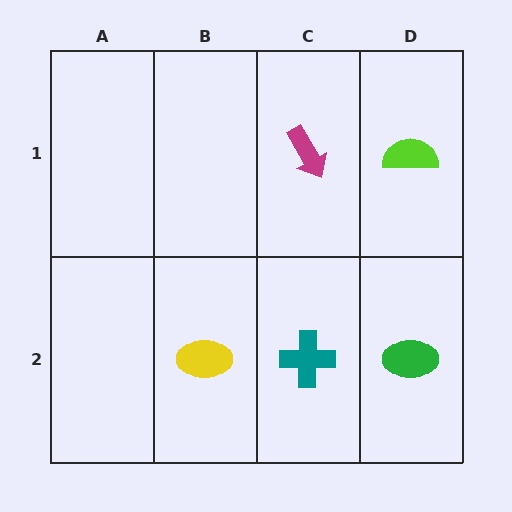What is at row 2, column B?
A yellow ellipse.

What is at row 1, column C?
A magenta arrow.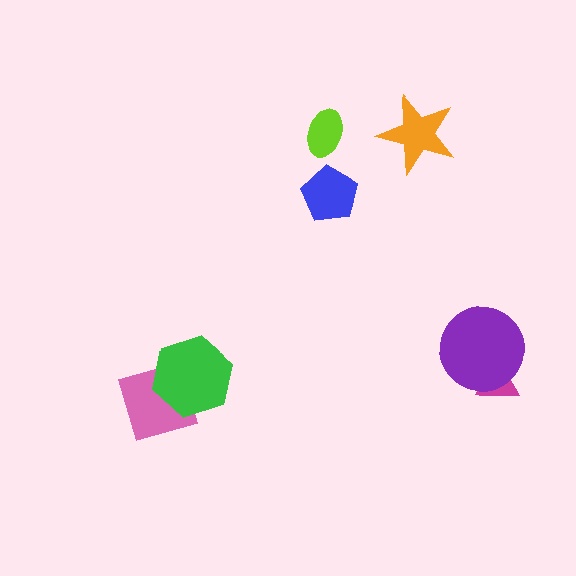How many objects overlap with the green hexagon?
1 object overlaps with the green hexagon.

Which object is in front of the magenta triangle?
The purple circle is in front of the magenta triangle.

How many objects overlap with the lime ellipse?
0 objects overlap with the lime ellipse.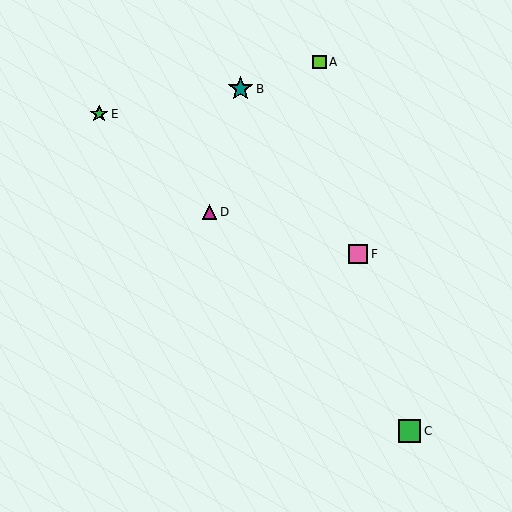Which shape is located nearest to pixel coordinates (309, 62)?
The lime square (labeled A) at (320, 62) is nearest to that location.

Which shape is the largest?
The teal star (labeled B) is the largest.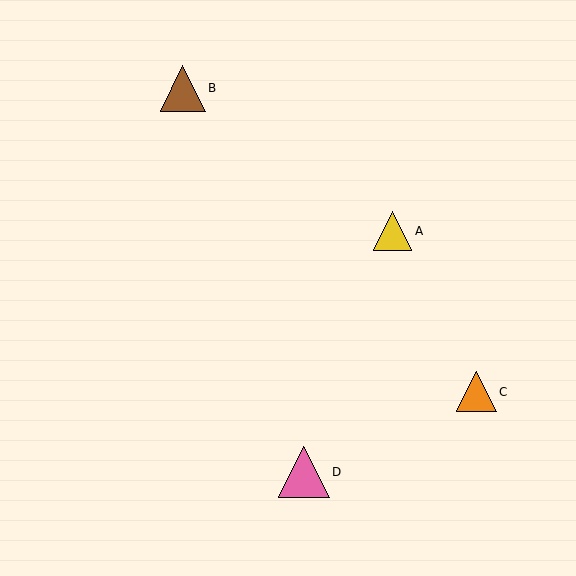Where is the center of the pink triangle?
The center of the pink triangle is at (304, 472).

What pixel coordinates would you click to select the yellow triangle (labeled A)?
Click at (392, 231) to select the yellow triangle A.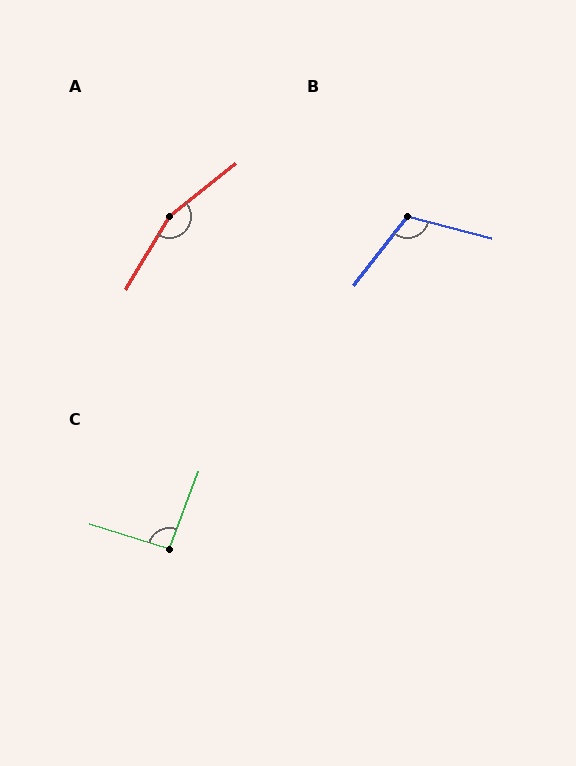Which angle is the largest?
A, at approximately 160 degrees.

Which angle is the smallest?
C, at approximately 94 degrees.